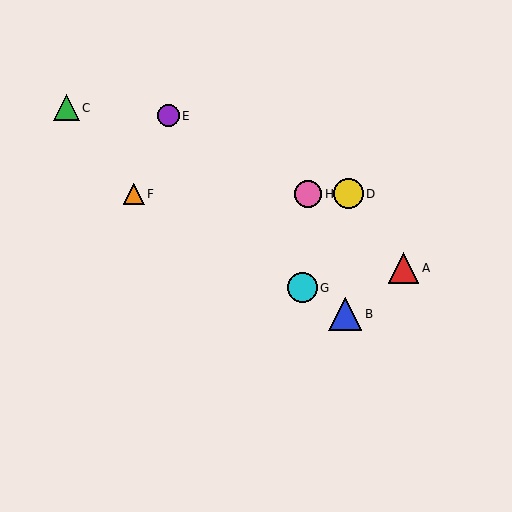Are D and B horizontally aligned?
No, D is at y≈194 and B is at y≈314.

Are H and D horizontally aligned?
Yes, both are at y≈194.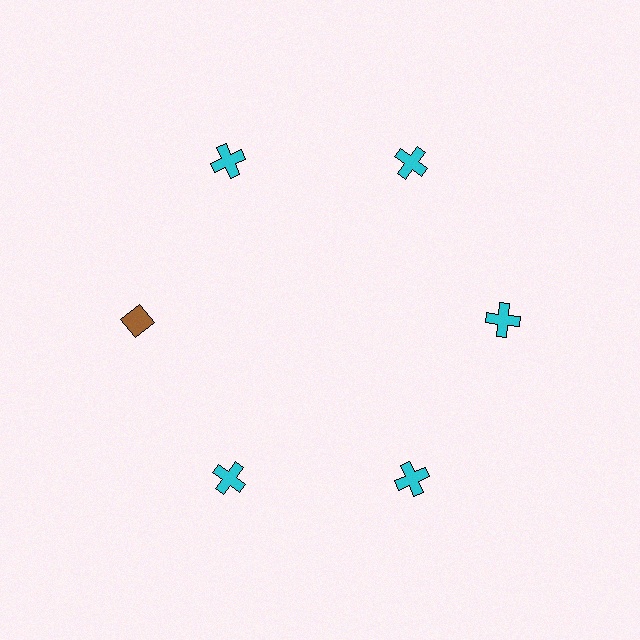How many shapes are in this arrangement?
There are 6 shapes arranged in a ring pattern.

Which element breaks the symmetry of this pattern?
The brown diamond at roughly the 9 o'clock position breaks the symmetry. All other shapes are cyan crosses.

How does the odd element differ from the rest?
It differs in both color (brown instead of cyan) and shape (diamond instead of cross).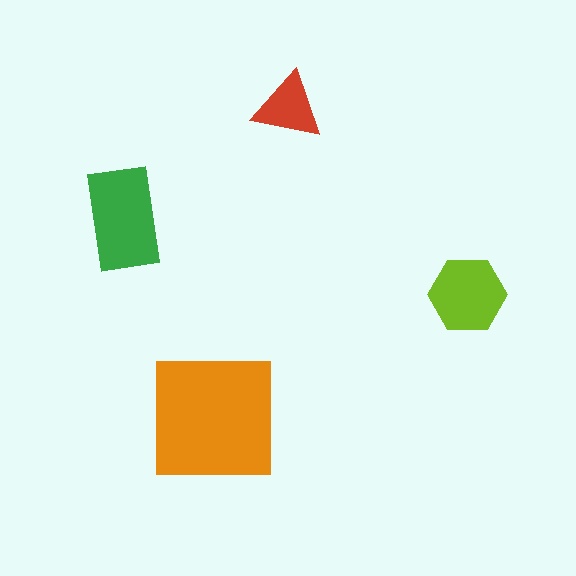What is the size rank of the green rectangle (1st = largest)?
2nd.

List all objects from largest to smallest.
The orange square, the green rectangle, the lime hexagon, the red triangle.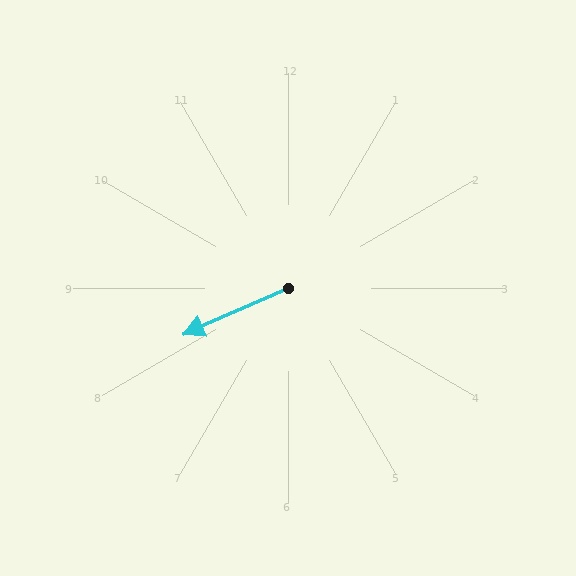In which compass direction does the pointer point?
Southwest.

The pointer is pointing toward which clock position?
Roughly 8 o'clock.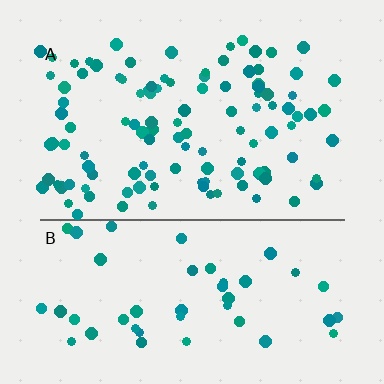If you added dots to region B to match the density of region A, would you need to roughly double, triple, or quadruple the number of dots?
Approximately double.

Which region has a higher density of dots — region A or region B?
A (the top).